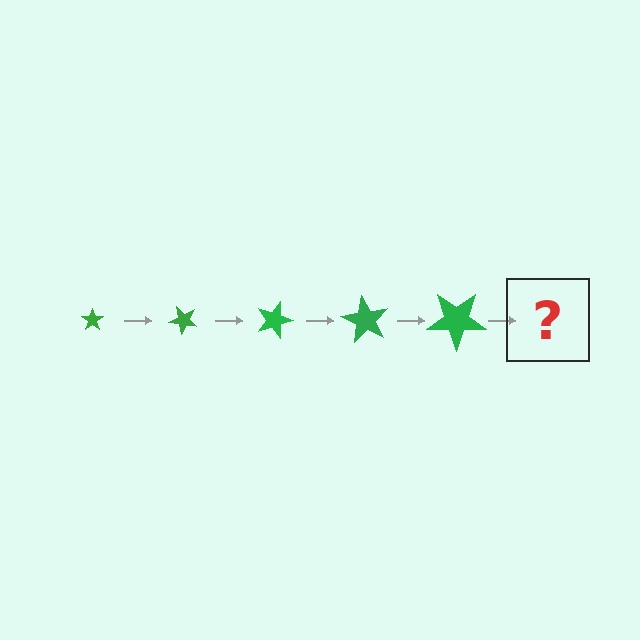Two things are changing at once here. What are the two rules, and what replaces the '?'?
The two rules are that the star grows larger each step and it rotates 45 degrees each step. The '?' should be a star, larger than the previous one and rotated 225 degrees from the start.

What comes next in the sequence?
The next element should be a star, larger than the previous one and rotated 225 degrees from the start.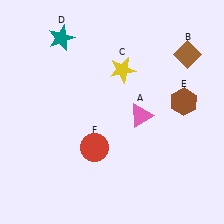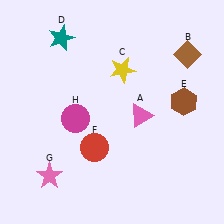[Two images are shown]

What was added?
A pink star (G), a magenta circle (H) were added in Image 2.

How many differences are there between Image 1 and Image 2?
There are 2 differences between the two images.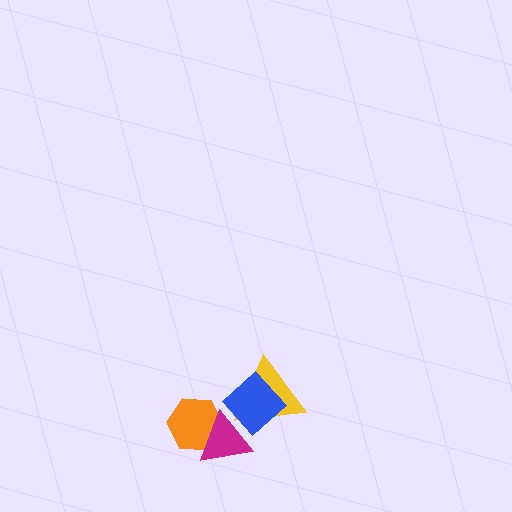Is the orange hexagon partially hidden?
Yes, it is partially covered by another shape.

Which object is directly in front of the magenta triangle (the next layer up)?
The yellow triangle is directly in front of the magenta triangle.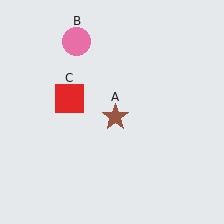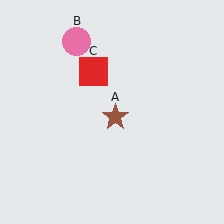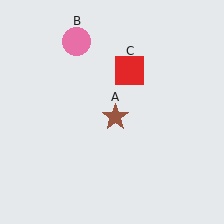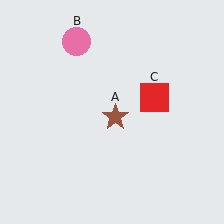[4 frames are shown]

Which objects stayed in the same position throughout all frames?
Brown star (object A) and pink circle (object B) remained stationary.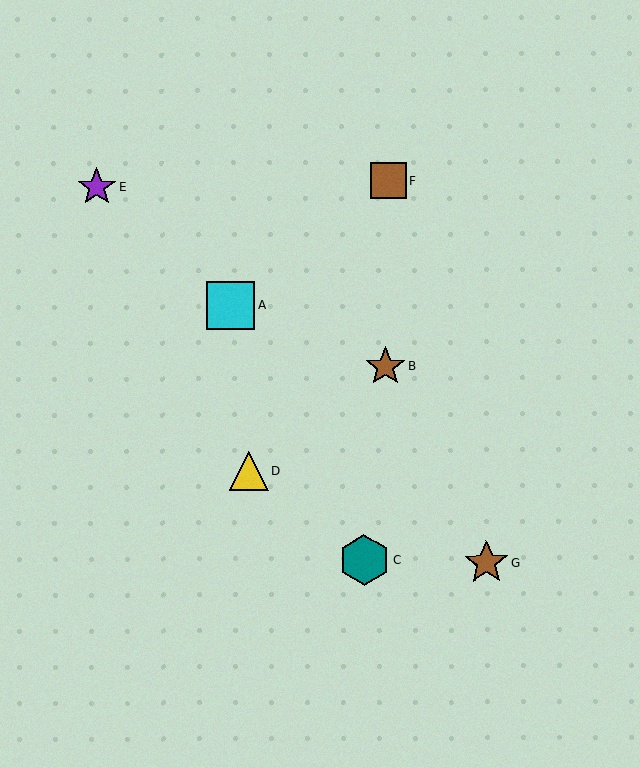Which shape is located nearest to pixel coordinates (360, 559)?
The teal hexagon (labeled C) at (364, 560) is nearest to that location.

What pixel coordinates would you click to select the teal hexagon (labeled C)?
Click at (364, 560) to select the teal hexagon C.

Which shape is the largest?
The teal hexagon (labeled C) is the largest.